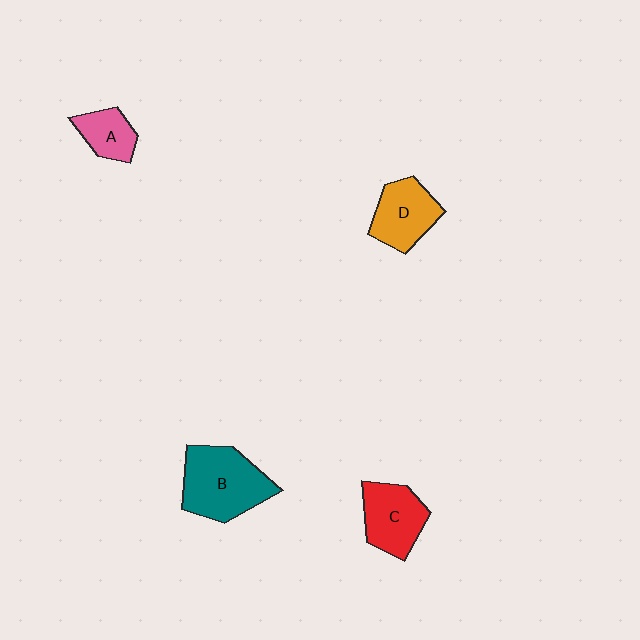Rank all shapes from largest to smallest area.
From largest to smallest: B (teal), C (red), D (orange), A (pink).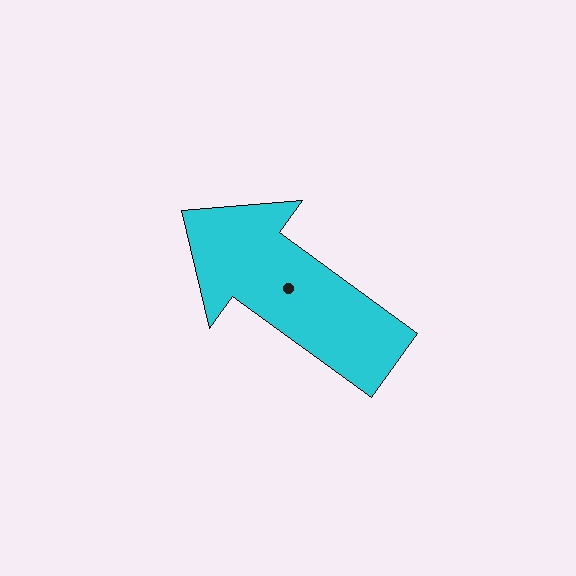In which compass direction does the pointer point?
Northwest.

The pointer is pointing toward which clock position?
Roughly 10 o'clock.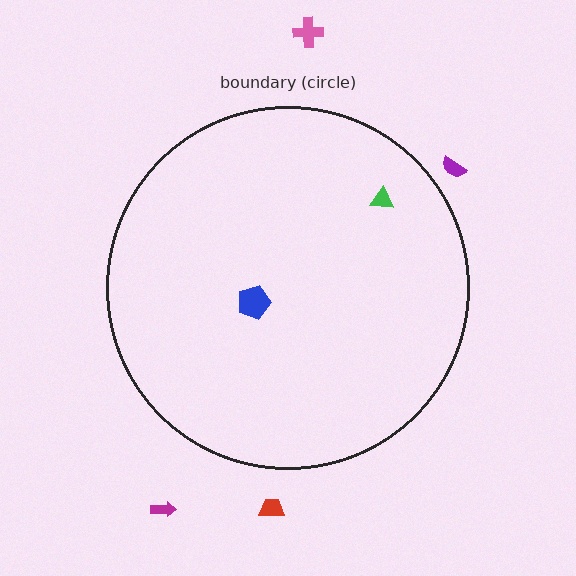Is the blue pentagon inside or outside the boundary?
Inside.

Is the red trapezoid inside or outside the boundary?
Outside.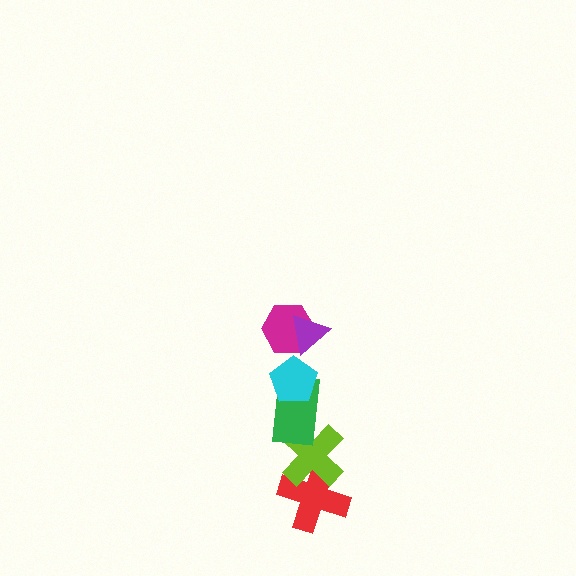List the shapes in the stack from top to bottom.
From top to bottom: the purple triangle, the magenta hexagon, the cyan pentagon, the green rectangle, the lime cross, the red cross.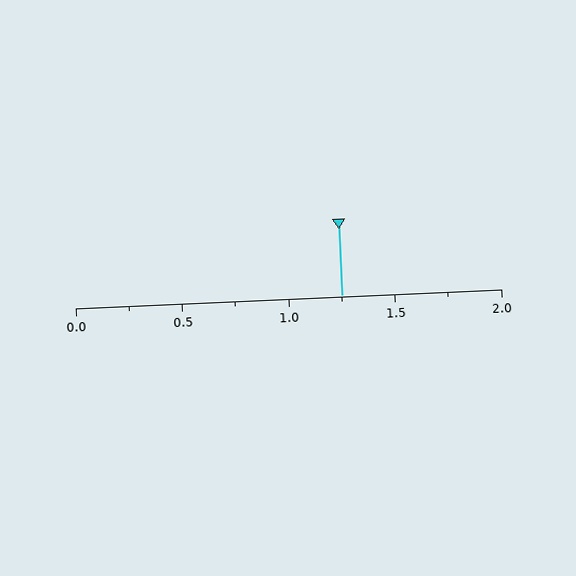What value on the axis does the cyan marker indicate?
The marker indicates approximately 1.25.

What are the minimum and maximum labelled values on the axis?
The axis runs from 0.0 to 2.0.